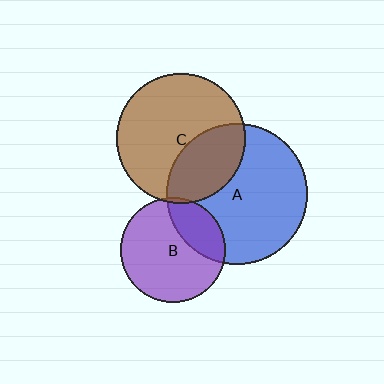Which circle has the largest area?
Circle A (blue).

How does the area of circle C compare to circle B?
Approximately 1.5 times.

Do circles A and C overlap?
Yes.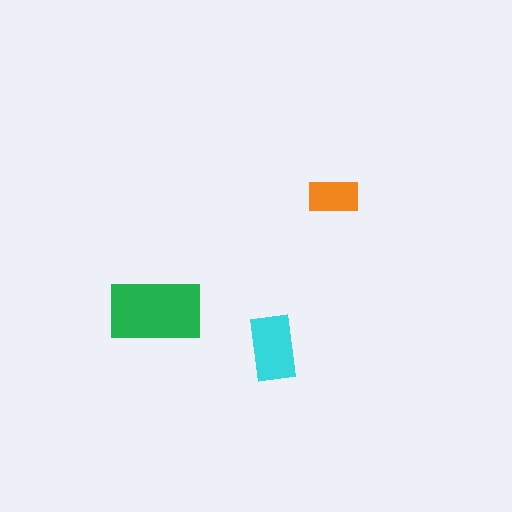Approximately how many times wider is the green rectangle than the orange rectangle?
About 2 times wider.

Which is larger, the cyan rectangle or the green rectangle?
The green one.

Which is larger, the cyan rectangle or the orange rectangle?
The cyan one.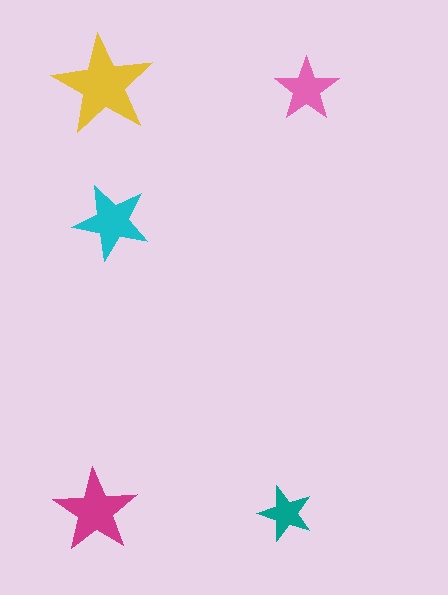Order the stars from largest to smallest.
the yellow one, the magenta one, the cyan one, the pink one, the teal one.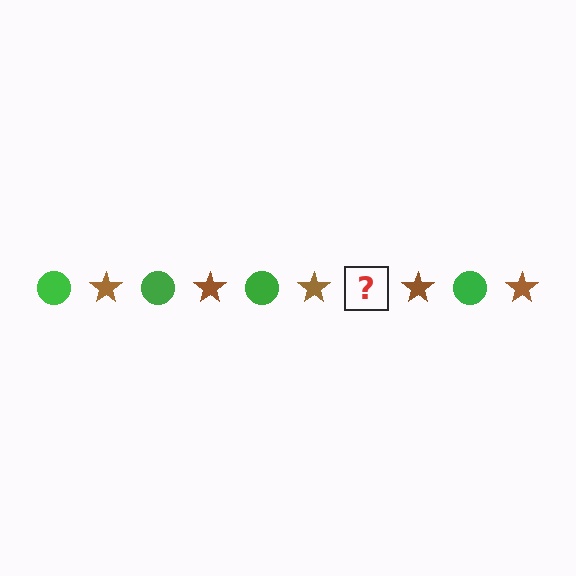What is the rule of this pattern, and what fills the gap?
The rule is that the pattern alternates between green circle and brown star. The gap should be filled with a green circle.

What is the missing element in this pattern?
The missing element is a green circle.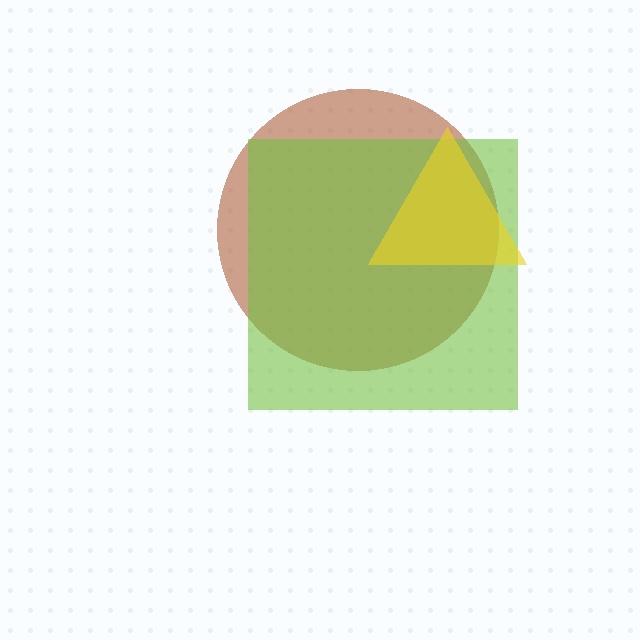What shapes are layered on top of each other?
The layered shapes are: a brown circle, a lime square, a yellow triangle.